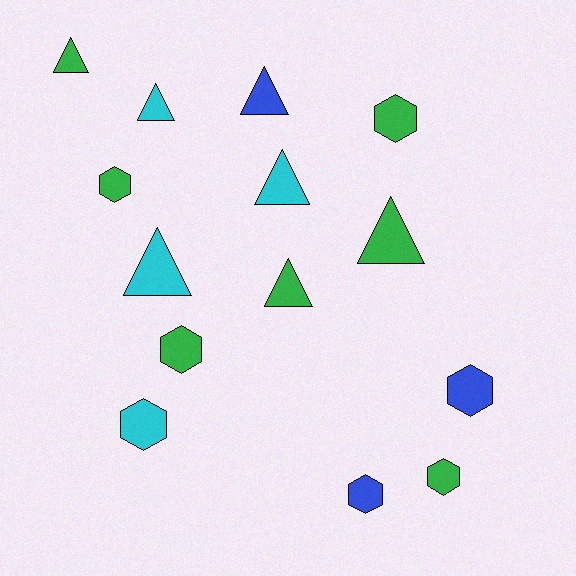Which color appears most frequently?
Green, with 7 objects.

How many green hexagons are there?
There are 4 green hexagons.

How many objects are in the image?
There are 14 objects.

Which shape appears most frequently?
Hexagon, with 7 objects.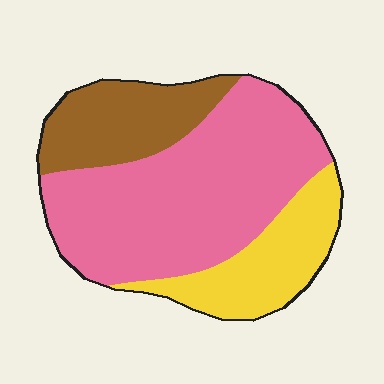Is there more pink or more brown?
Pink.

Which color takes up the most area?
Pink, at roughly 55%.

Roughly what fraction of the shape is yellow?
Yellow covers 22% of the shape.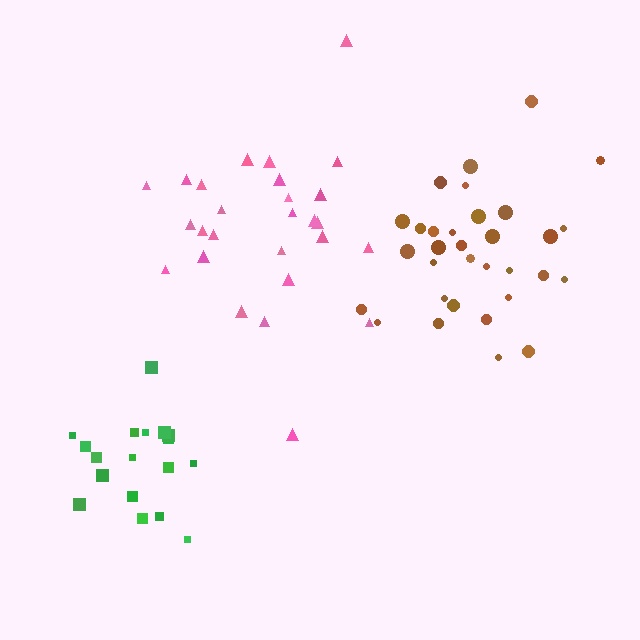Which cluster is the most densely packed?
Brown.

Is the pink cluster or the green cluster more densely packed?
Green.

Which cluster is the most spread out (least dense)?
Pink.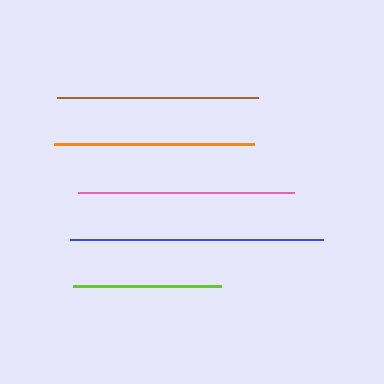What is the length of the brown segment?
The brown segment is approximately 201 pixels long.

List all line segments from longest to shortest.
From longest to shortest: blue, pink, brown, orange, lime.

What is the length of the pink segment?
The pink segment is approximately 216 pixels long.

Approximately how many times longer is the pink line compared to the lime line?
The pink line is approximately 1.5 times the length of the lime line.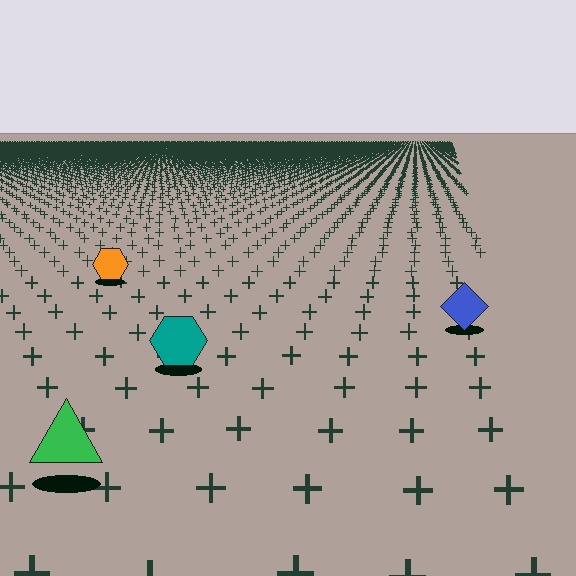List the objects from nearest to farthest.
From nearest to farthest: the green triangle, the teal hexagon, the blue diamond, the orange hexagon.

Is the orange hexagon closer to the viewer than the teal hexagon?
No. The teal hexagon is closer — you can tell from the texture gradient: the ground texture is coarser near it.